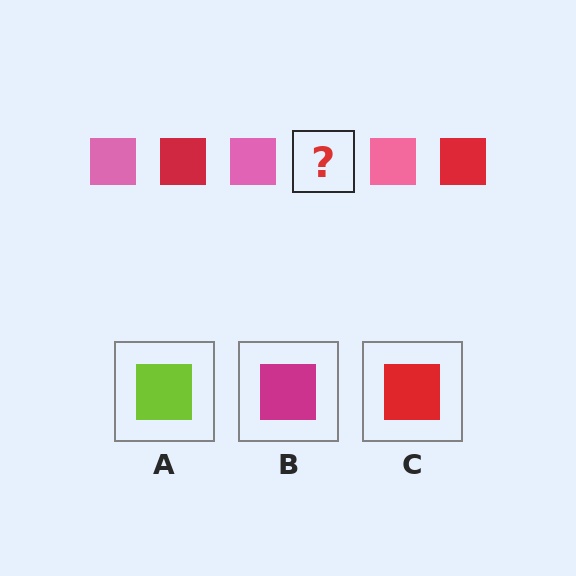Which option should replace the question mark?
Option C.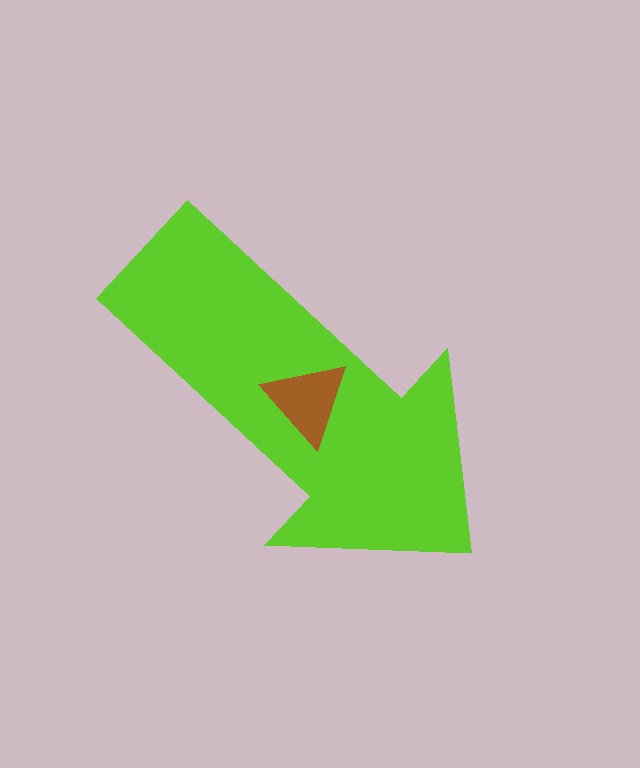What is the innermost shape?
The brown triangle.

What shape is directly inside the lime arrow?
The brown triangle.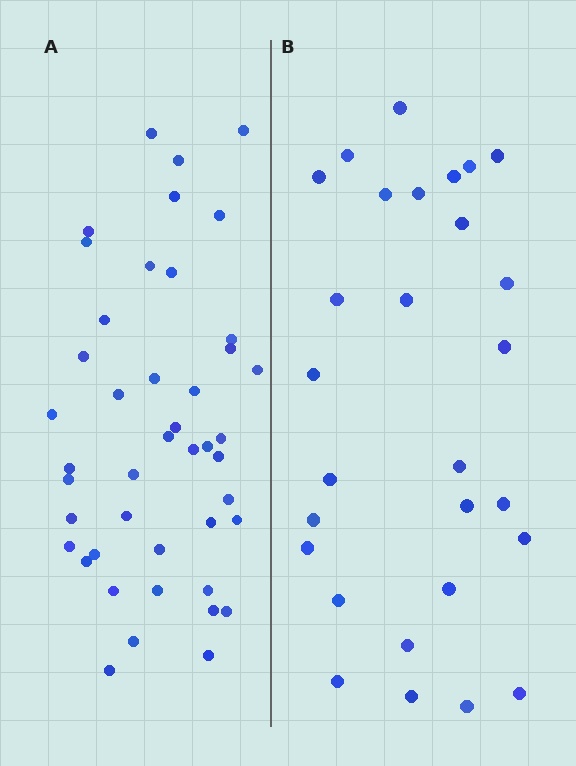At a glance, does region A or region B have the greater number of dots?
Region A (the left region) has more dots.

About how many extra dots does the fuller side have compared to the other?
Region A has approximately 15 more dots than region B.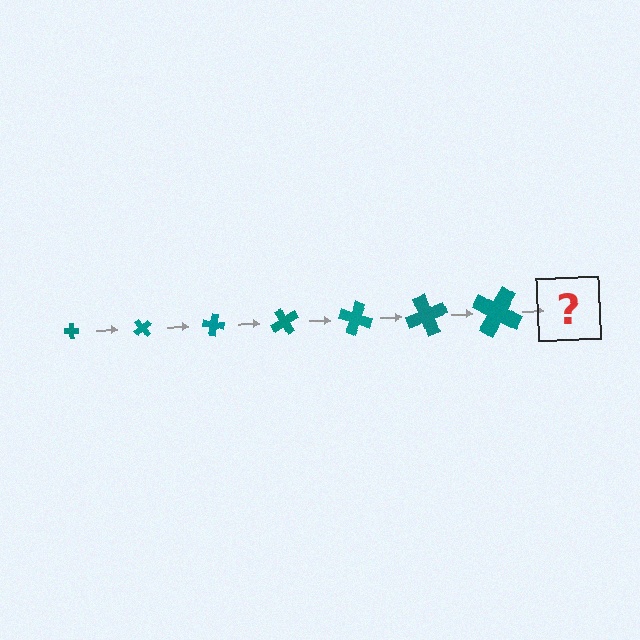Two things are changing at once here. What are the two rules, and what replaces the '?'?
The two rules are that the cross grows larger each step and it rotates 50 degrees each step. The '?' should be a cross, larger than the previous one and rotated 350 degrees from the start.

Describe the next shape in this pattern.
It should be a cross, larger than the previous one and rotated 350 degrees from the start.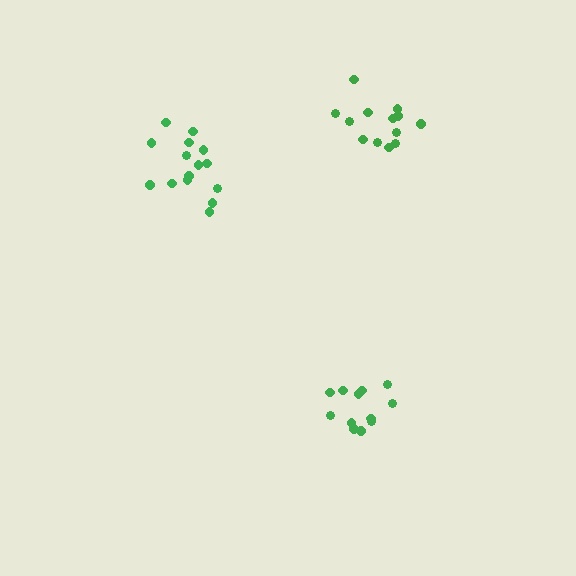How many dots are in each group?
Group 1: 15 dots, Group 2: 13 dots, Group 3: 12 dots (40 total).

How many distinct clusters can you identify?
There are 3 distinct clusters.